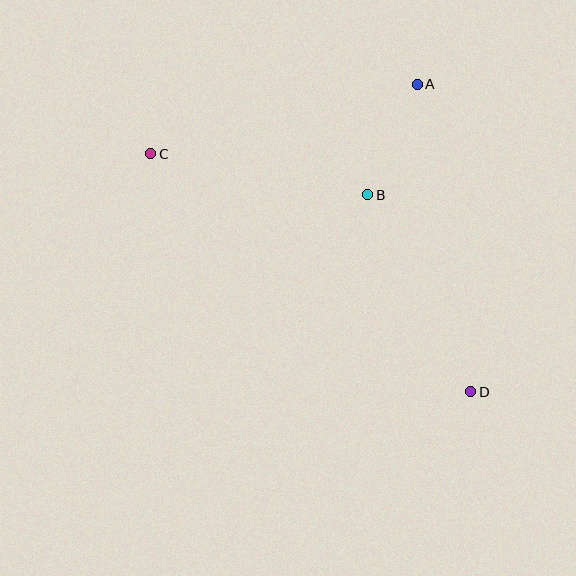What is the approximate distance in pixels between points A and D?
The distance between A and D is approximately 312 pixels.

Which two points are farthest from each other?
Points C and D are farthest from each other.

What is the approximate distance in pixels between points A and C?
The distance between A and C is approximately 276 pixels.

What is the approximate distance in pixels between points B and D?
The distance between B and D is approximately 223 pixels.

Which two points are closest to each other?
Points A and B are closest to each other.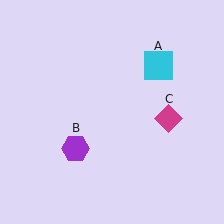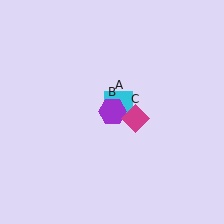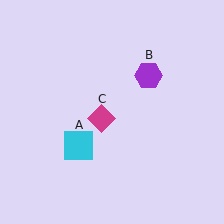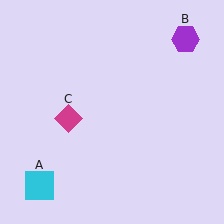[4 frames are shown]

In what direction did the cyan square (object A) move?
The cyan square (object A) moved down and to the left.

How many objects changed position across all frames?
3 objects changed position: cyan square (object A), purple hexagon (object B), magenta diamond (object C).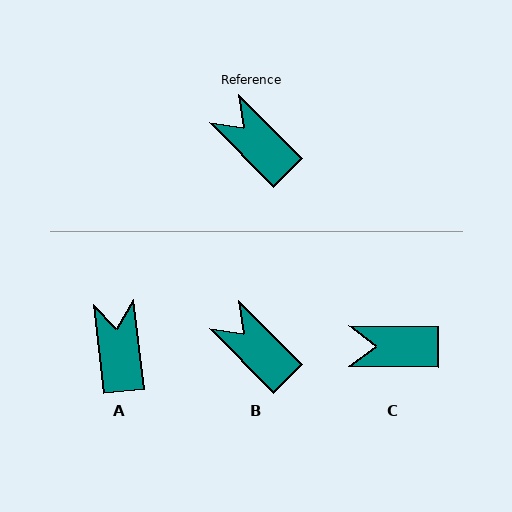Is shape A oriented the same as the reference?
No, it is off by about 38 degrees.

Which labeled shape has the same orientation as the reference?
B.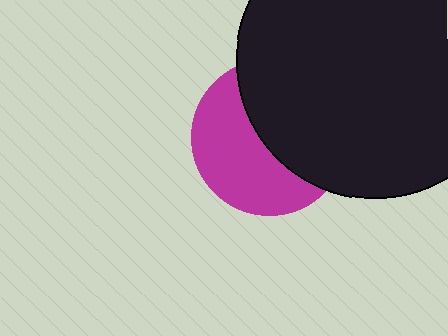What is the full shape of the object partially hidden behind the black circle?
The partially hidden object is a magenta circle.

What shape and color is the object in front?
The object in front is a black circle.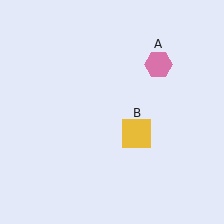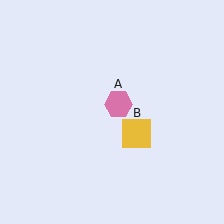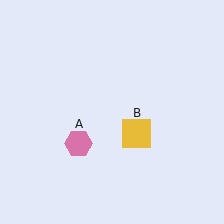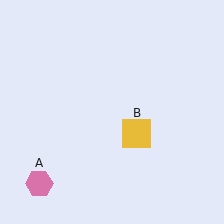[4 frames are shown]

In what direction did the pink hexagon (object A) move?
The pink hexagon (object A) moved down and to the left.